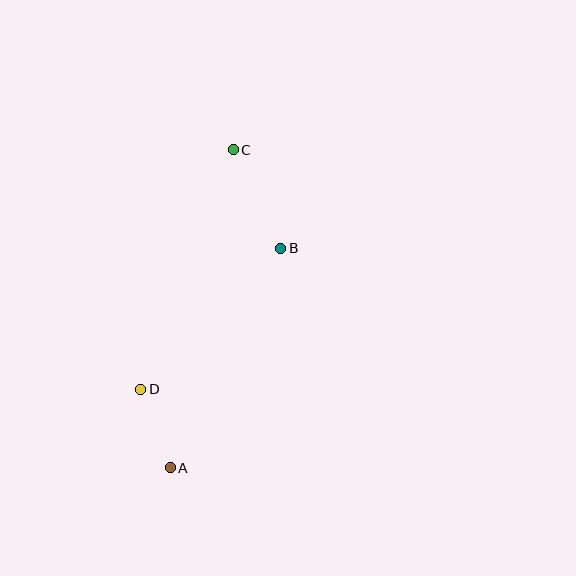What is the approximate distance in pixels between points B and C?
The distance between B and C is approximately 109 pixels.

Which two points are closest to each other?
Points A and D are closest to each other.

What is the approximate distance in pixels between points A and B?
The distance between A and B is approximately 245 pixels.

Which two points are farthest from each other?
Points A and C are farthest from each other.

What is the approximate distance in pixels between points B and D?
The distance between B and D is approximately 199 pixels.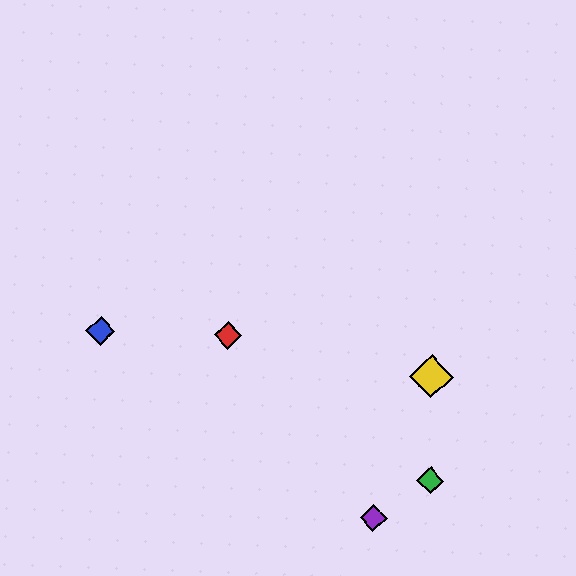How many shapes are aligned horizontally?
2 shapes (the red diamond, the blue diamond) are aligned horizontally.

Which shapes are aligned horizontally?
The red diamond, the blue diamond are aligned horizontally.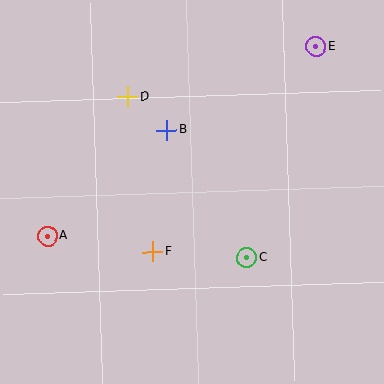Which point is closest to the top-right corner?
Point E is closest to the top-right corner.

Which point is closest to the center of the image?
Point B at (167, 130) is closest to the center.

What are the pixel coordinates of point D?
Point D is at (128, 97).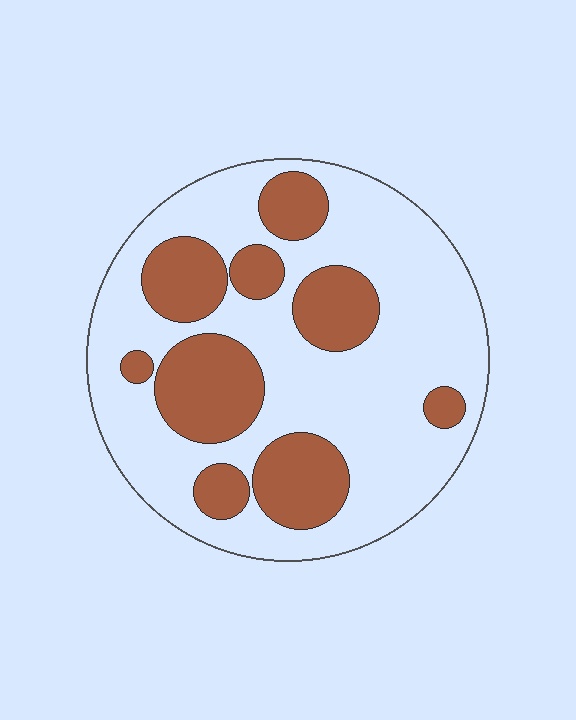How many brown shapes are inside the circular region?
9.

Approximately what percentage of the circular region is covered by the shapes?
Approximately 30%.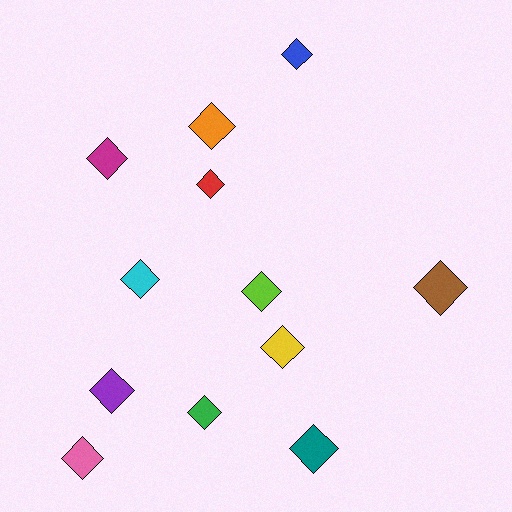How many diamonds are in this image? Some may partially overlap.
There are 12 diamonds.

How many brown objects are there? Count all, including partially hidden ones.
There is 1 brown object.